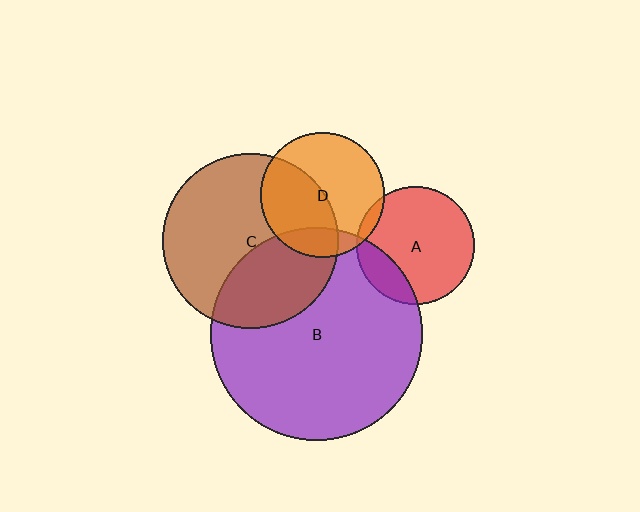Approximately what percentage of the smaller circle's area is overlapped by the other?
Approximately 45%.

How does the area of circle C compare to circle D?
Approximately 2.0 times.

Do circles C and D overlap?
Yes.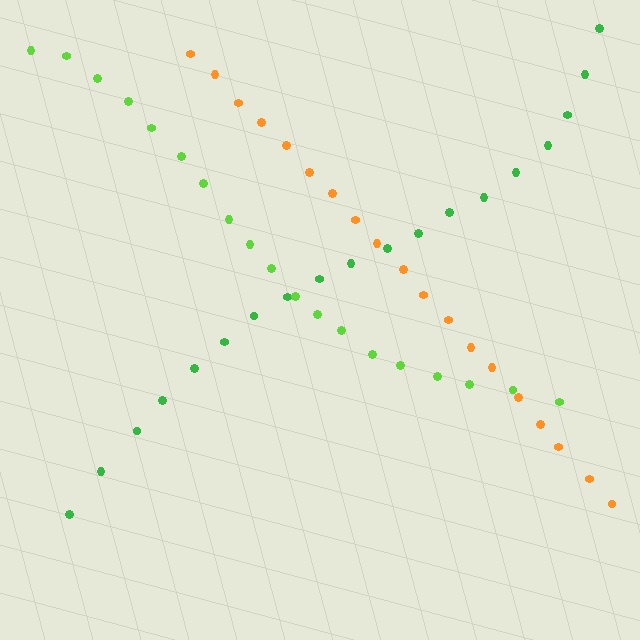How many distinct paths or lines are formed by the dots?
There are 3 distinct paths.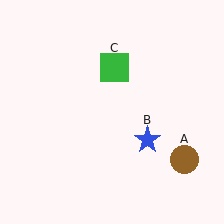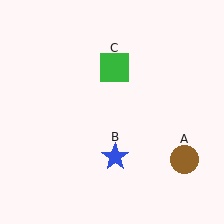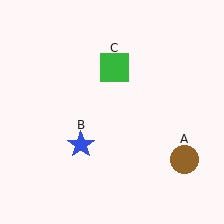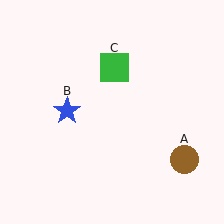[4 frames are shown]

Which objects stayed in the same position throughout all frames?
Brown circle (object A) and green square (object C) remained stationary.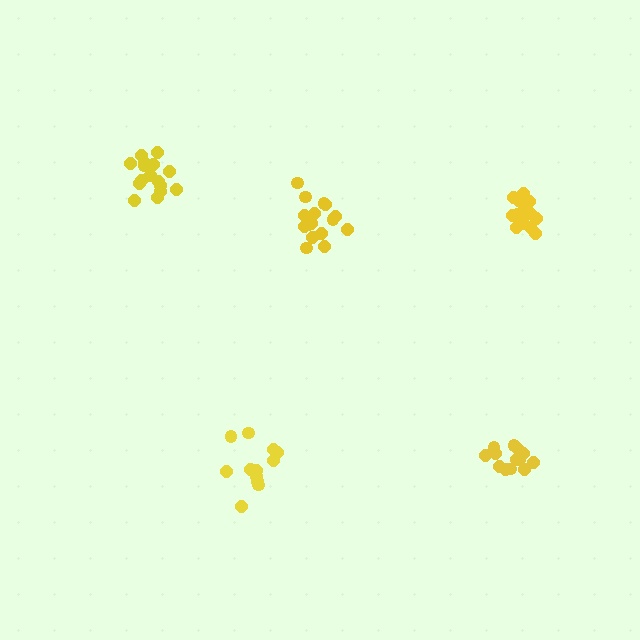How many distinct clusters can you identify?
There are 5 distinct clusters.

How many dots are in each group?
Group 1: 16 dots, Group 2: 12 dots, Group 3: 15 dots, Group 4: 17 dots, Group 5: 14 dots (74 total).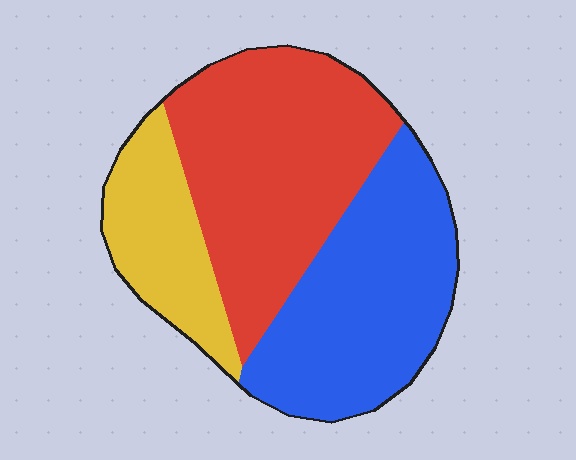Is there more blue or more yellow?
Blue.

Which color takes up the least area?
Yellow, at roughly 20%.